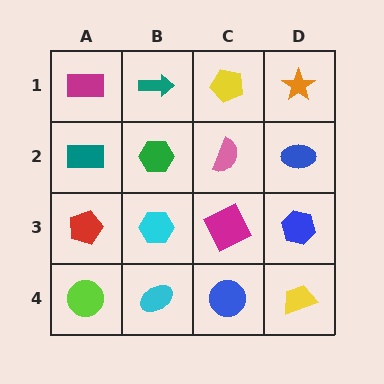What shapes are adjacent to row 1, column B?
A green hexagon (row 2, column B), a magenta rectangle (row 1, column A), a yellow pentagon (row 1, column C).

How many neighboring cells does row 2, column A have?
3.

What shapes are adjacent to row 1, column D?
A blue ellipse (row 2, column D), a yellow pentagon (row 1, column C).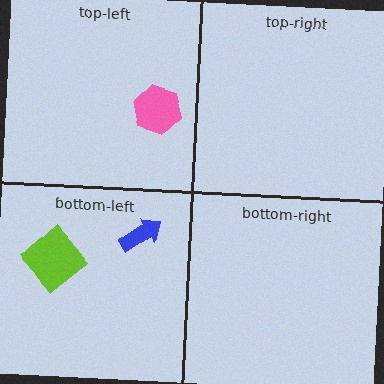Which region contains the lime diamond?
The bottom-left region.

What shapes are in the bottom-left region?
The lime diamond, the blue arrow.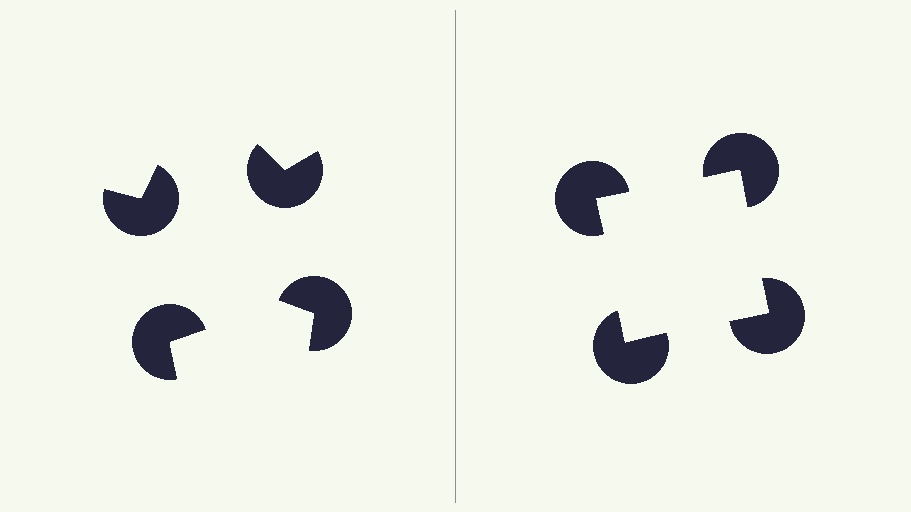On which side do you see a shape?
An illusory square appears on the right side. On the left side the wedge cuts are rotated, so no coherent shape forms.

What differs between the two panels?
The pac-man discs are positioned identically on both sides; only the wedge orientations differ. On the right they align to a square; on the left they are misaligned.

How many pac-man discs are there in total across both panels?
8 — 4 on each side.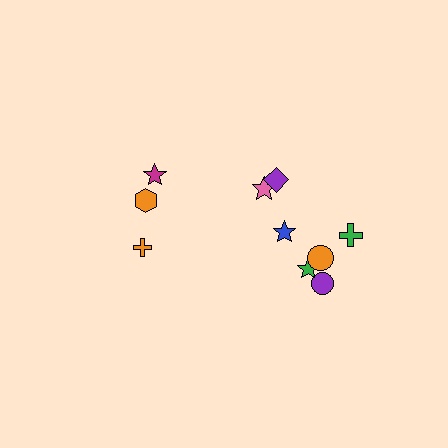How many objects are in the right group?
There are 7 objects.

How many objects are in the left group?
There are 3 objects.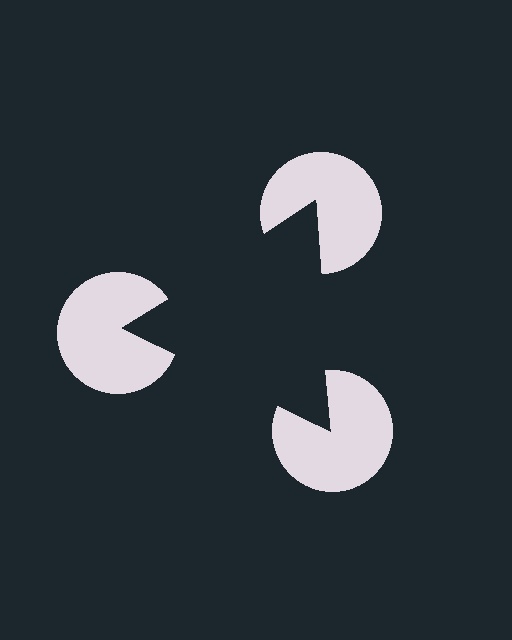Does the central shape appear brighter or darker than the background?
It typically appears slightly darker than the background, even though no actual brightness change is drawn.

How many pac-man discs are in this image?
There are 3 — one at each vertex of the illusory triangle.